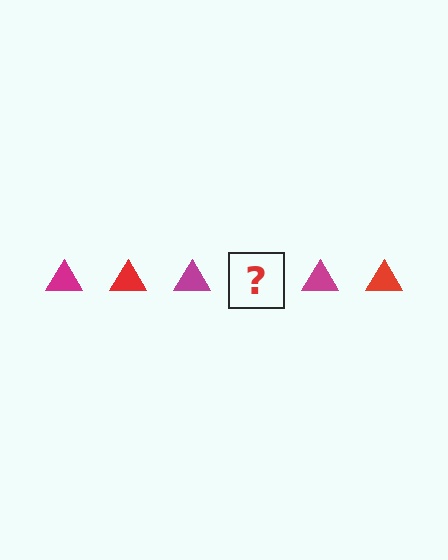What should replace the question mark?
The question mark should be replaced with a red triangle.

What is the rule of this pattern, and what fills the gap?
The rule is that the pattern cycles through magenta, red triangles. The gap should be filled with a red triangle.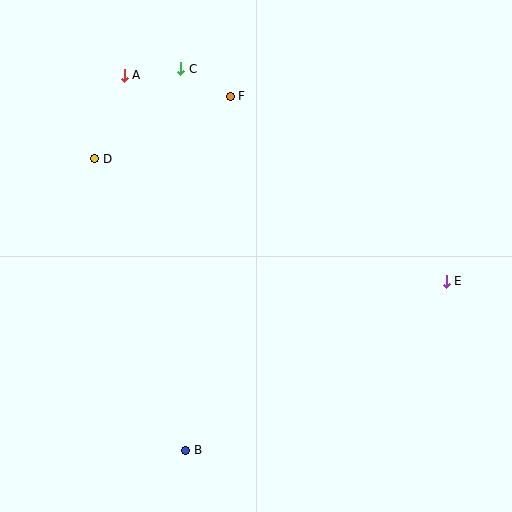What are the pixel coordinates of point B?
Point B is at (186, 450).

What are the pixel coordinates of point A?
Point A is at (124, 75).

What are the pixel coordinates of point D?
Point D is at (95, 159).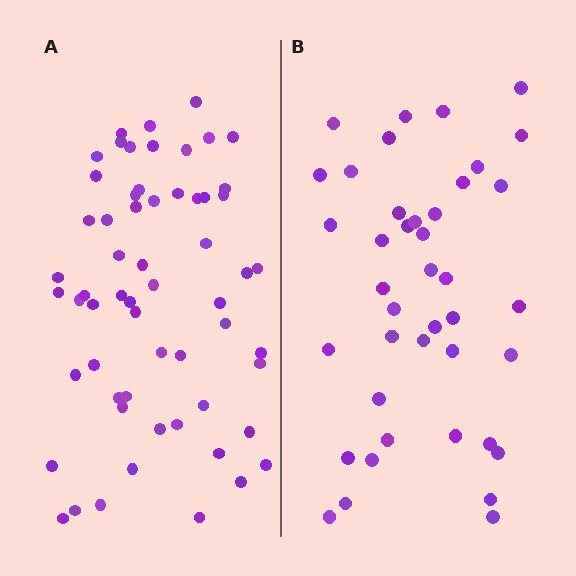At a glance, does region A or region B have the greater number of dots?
Region A (the left region) has more dots.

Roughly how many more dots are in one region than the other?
Region A has approximately 20 more dots than region B.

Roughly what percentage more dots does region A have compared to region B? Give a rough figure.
About 45% more.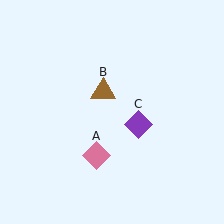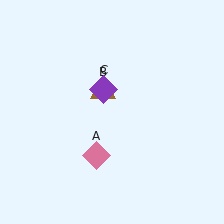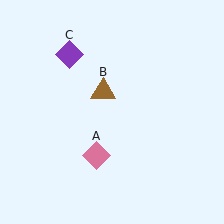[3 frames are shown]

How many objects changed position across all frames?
1 object changed position: purple diamond (object C).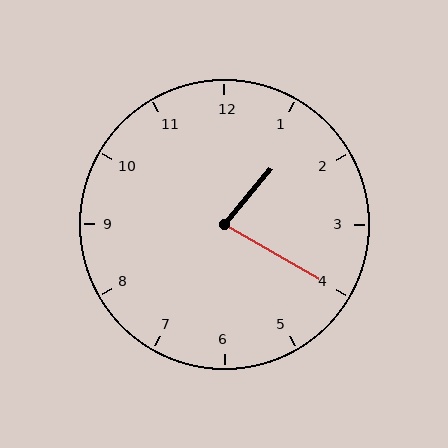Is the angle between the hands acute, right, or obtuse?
It is acute.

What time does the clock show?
1:20.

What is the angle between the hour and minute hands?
Approximately 80 degrees.